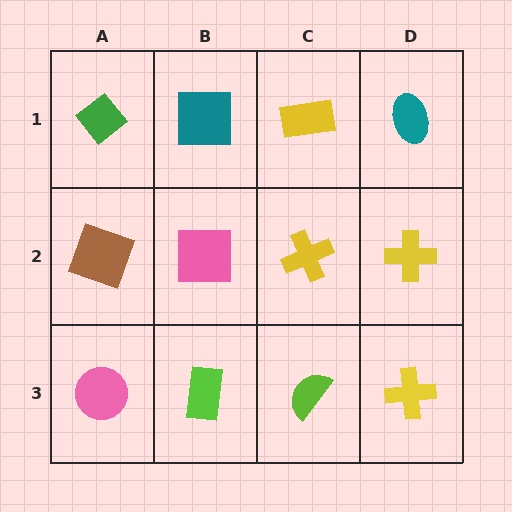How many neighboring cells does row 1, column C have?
3.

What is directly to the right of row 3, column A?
A lime rectangle.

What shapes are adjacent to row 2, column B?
A teal square (row 1, column B), a lime rectangle (row 3, column B), a brown square (row 2, column A), a yellow cross (row 2, column C).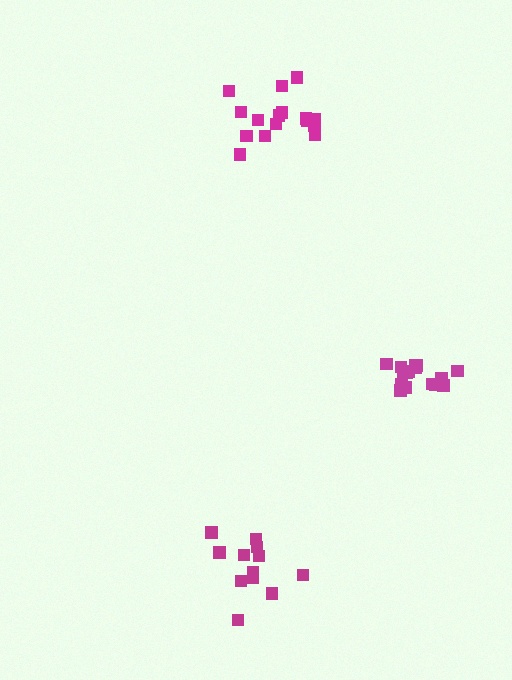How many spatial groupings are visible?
There are 3 spatial groupings.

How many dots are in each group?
Group 1: 16 dots, Group 2: 12 dots, Group 3: 17 dots (45 total).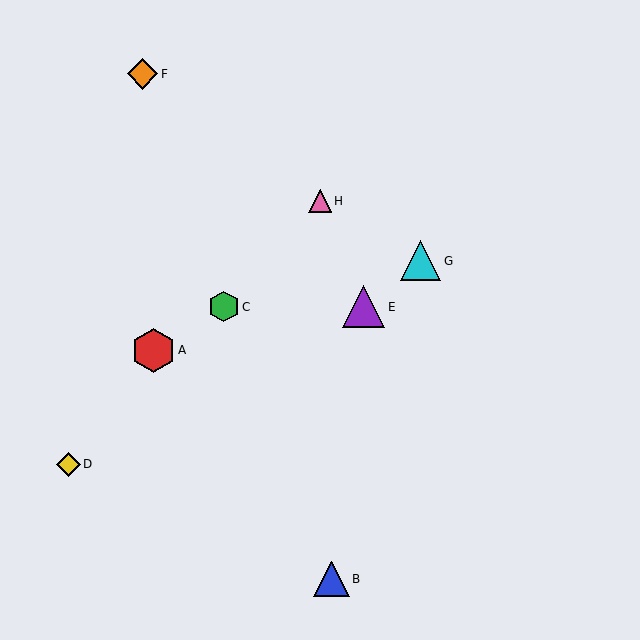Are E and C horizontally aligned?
Yes, both are at y≈307.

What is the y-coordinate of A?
Object A is at y≈350.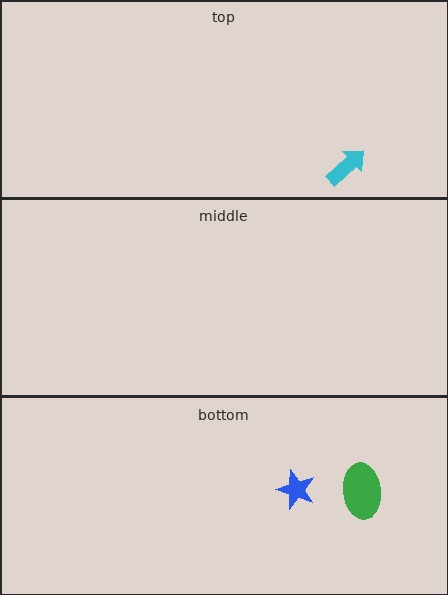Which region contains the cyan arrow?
The top region.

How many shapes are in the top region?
1.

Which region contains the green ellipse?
The bottom region.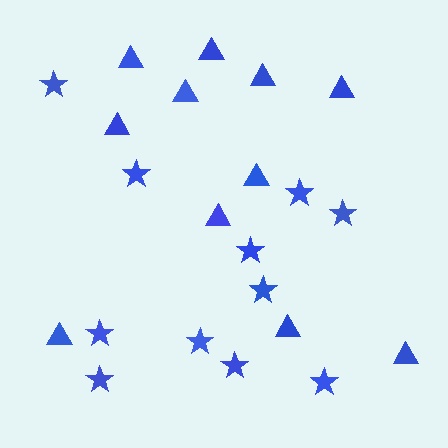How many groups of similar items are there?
There are 2 groups: one group of stars (11) and one group of triangles (11).